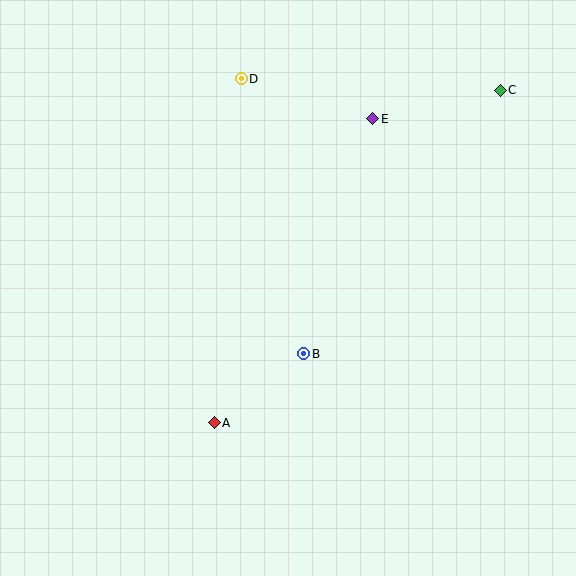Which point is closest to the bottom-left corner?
Point A is closest to the bottom-left corner.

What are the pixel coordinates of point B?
Point B is at (304, 354).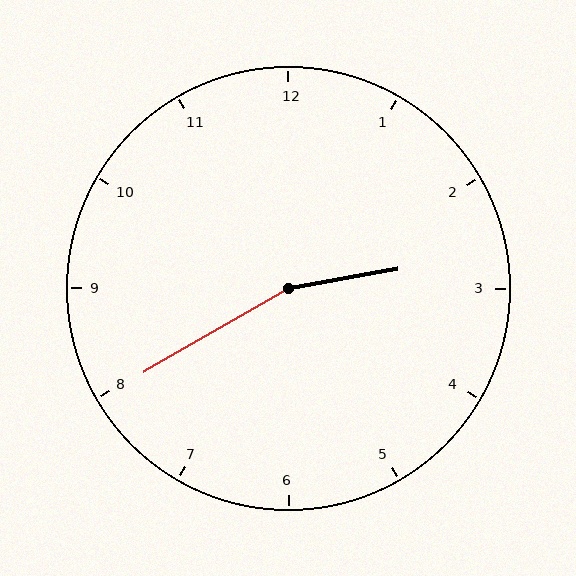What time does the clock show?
2:40.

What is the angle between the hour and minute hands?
Approximately 160 degrees.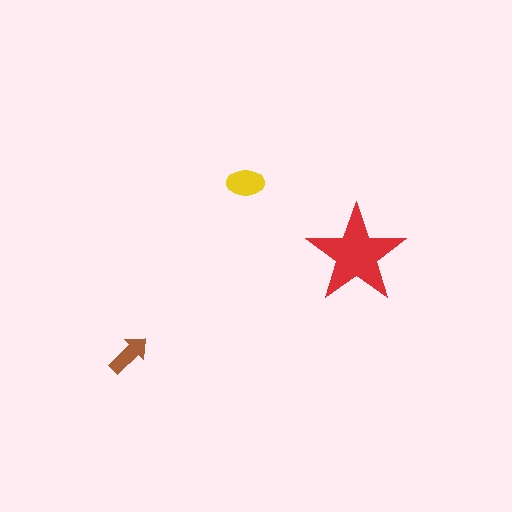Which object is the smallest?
The brown arrow.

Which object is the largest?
The red star.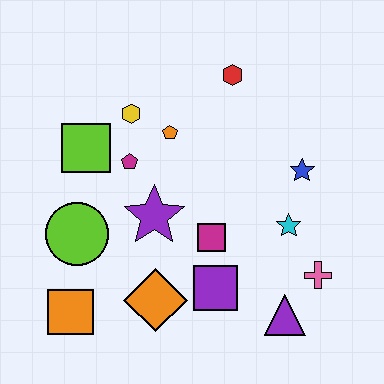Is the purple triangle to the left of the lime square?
No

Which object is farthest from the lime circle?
The pink cross is farthest from the lime circle.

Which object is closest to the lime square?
The magenta pentagon is closest to the lime square.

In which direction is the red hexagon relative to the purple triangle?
The red hexagon is above the purple triangle.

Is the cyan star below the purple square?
No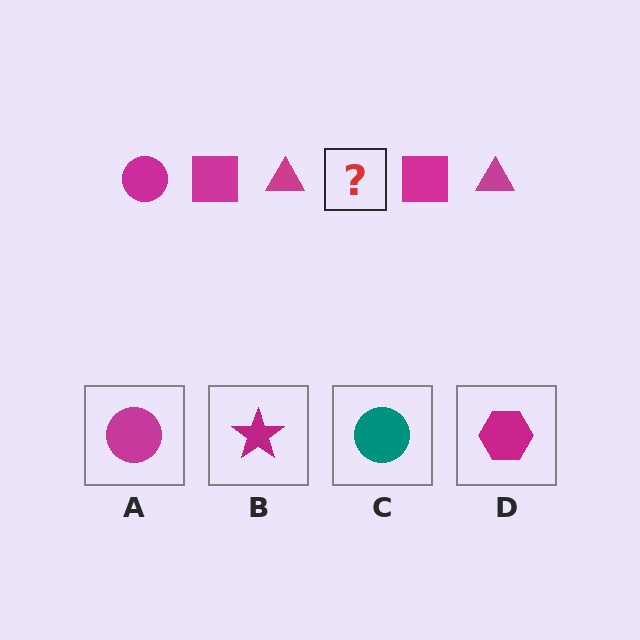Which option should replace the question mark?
Option A.